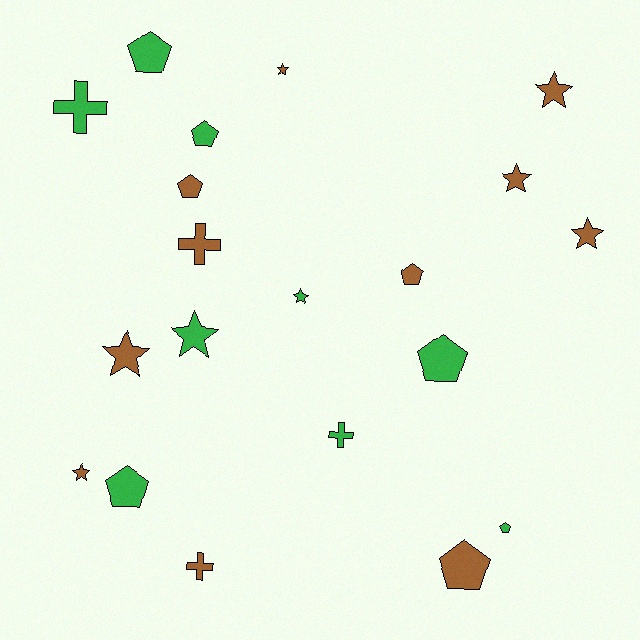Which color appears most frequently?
Brown, with 11 objects.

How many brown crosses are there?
There are 2 brown crosses.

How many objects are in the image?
There are 20 objects.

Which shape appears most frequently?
Star, with 8 objects.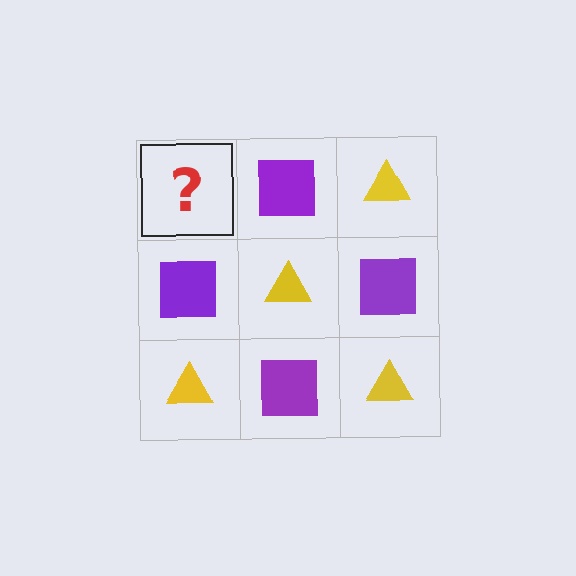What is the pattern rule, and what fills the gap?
The rule is that it alternates yellow triangle and purple square in a checkerboard pattern. The gap should be filled with a yellow triangle.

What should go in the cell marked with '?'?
The missing cell should contain a yellow triangle.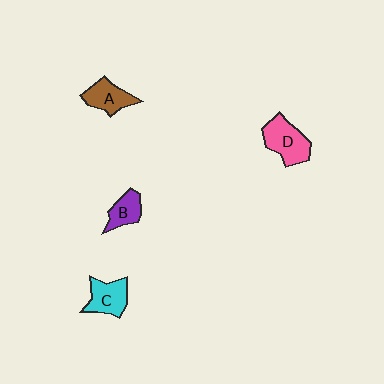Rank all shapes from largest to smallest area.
From largest to smallest: D (pink), C (cyan), A (brown), B (purple).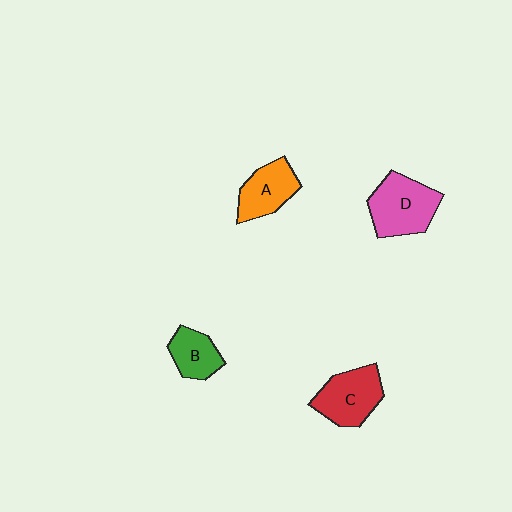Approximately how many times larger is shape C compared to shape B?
Approximately 1.5 times.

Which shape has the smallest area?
Shape B (green).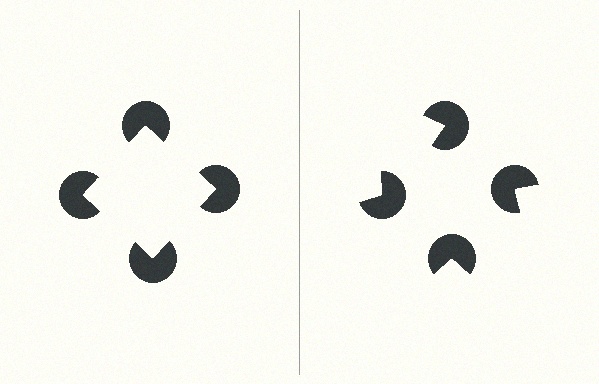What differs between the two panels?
The pac-man discs are positioned identically on both sides; only the wedge orientations differ. On the left they align to a square; on the right they are misaligned.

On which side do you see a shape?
An illusory square appears on the left side. On the right side the wedge cuts are rotated, so no coherent shape forms.